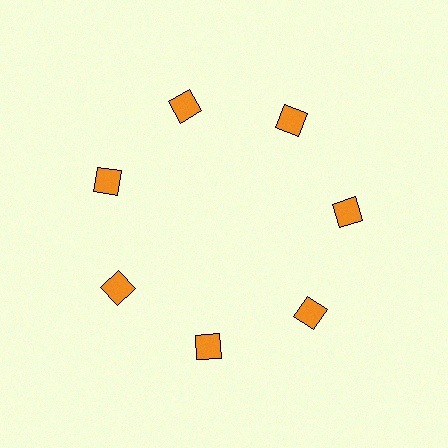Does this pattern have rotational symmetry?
Yes, this pattern has 7-fold rotational symmetry. It looks the same after rotating 51 degrees around the center.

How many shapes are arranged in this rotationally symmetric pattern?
There are 7 shapes, arranged in 7 groups of 1.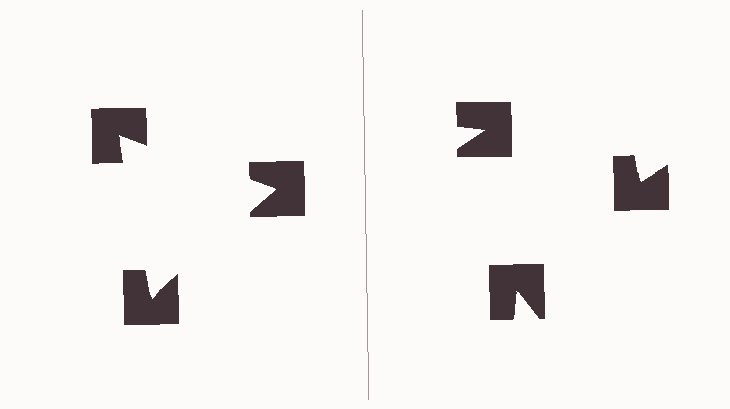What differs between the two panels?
The notched squares are positioned identically on both sides; only the wedge orientations differ. On the left they align to a triangle; on the right they are misaligned.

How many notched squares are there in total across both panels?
6 — 3 on each side.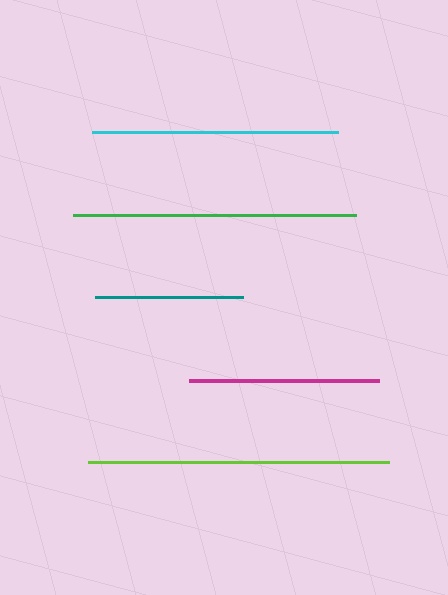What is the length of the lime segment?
The lime segment is approximately 301 pixels long.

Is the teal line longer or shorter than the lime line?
The lime line is longer than the teal line.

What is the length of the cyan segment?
The cyan segment is approximately 245 pixels long.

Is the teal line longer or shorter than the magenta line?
The magenta line is longer than the teal line.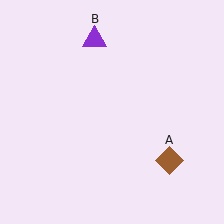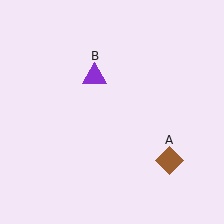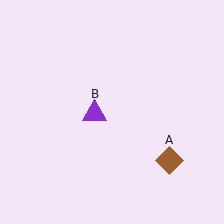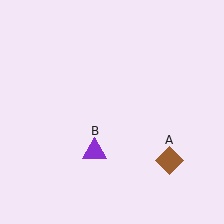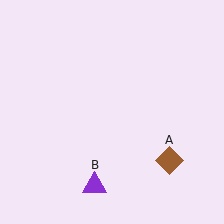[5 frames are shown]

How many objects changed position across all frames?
1 object changed position: purple triangle (object B).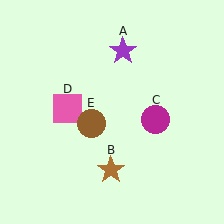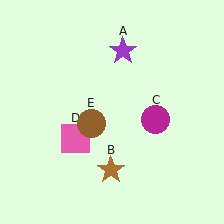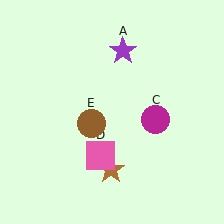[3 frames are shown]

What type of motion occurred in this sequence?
The pink square (object D) rotated counterclockwise around the center of the scene.